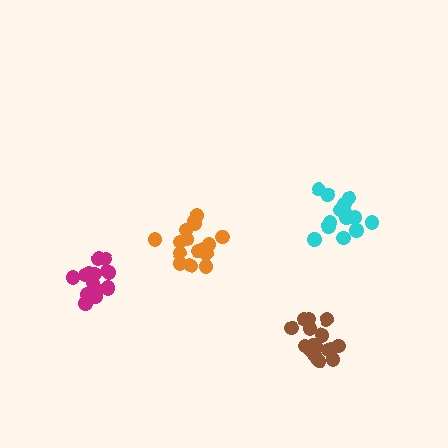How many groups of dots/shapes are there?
There are 4 groups.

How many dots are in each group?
Group 1: 15 dots, Group 2: 16 dots, Group 3: 14 dots, Group 4: 17 dots (62 total).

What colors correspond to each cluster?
The clusters are colored: magenta, orange, cyan, brown.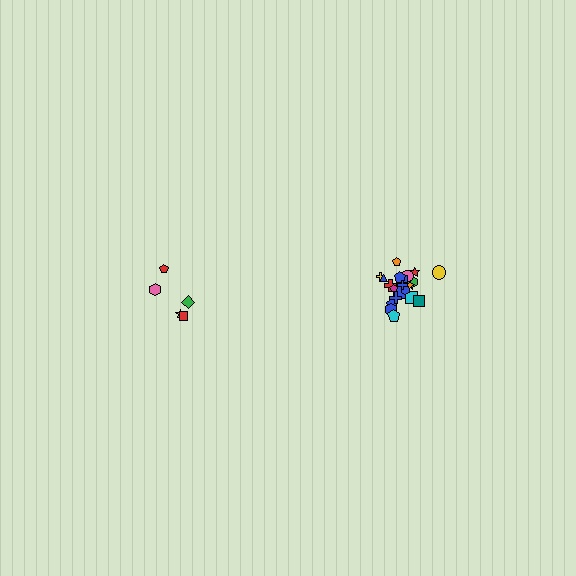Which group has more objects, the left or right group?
The right group.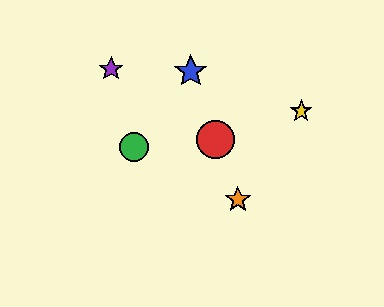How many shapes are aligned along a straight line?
3 shapes (the red circle, the blue star, the orange star) are aligned along a straight line.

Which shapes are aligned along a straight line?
The red circle, the blue star, the orange star are aligned along a straight line.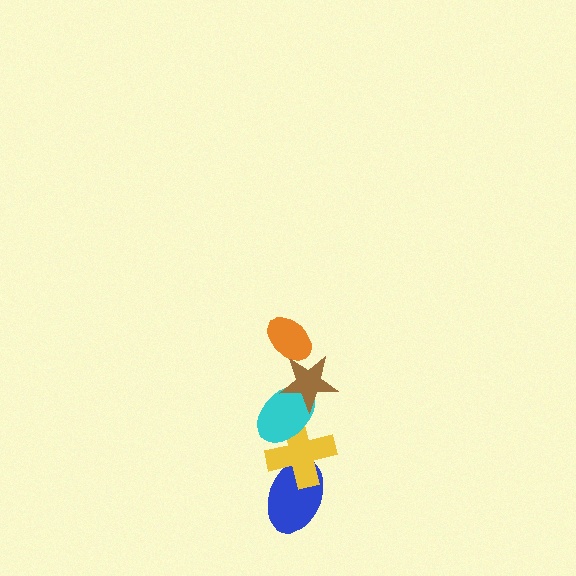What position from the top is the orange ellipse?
The orange ellipse is 1st from the top.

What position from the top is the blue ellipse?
The blue ellipse is 5th from the top.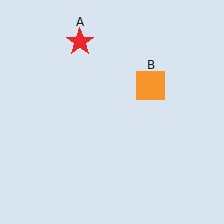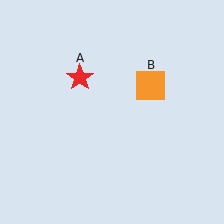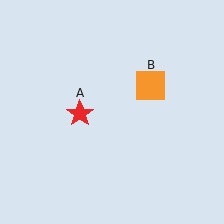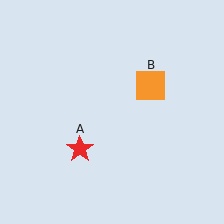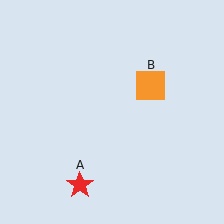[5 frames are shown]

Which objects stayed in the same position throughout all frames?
Orange square (object B) remained stationary.